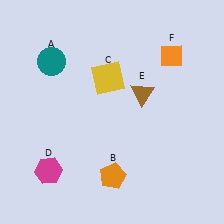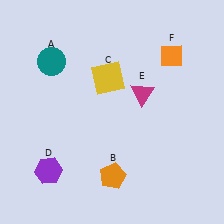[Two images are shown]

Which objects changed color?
D changed from magenta to purple. E changed from brown to magenta.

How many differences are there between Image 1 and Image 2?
There are 2 differences between the two images.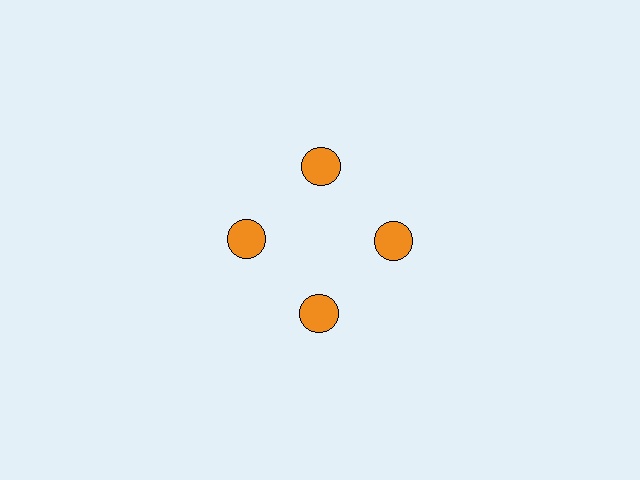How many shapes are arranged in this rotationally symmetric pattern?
There are 4 shapes, arranged in 4 groups of 1.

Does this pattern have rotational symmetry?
Yes, this pattern has 4-fold rotational symmetry. It looks the same after rotating 90 degrees around the center.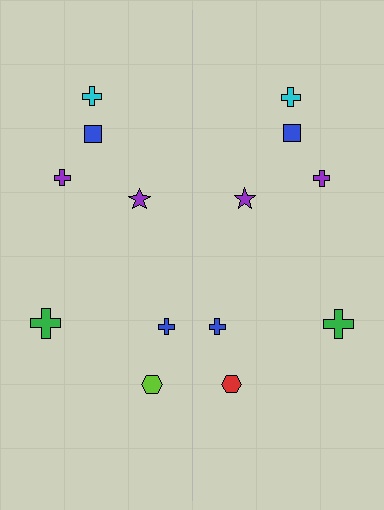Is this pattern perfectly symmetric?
No, the pattern is not perfectly symmetric. The red hexagon on the right side breaks the symmetry — its mirror counterpart is lime.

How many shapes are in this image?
There are 14 shapes in this image.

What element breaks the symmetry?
The red hexagon on the right side breaks the symmetry — its mirror counterpart is lime.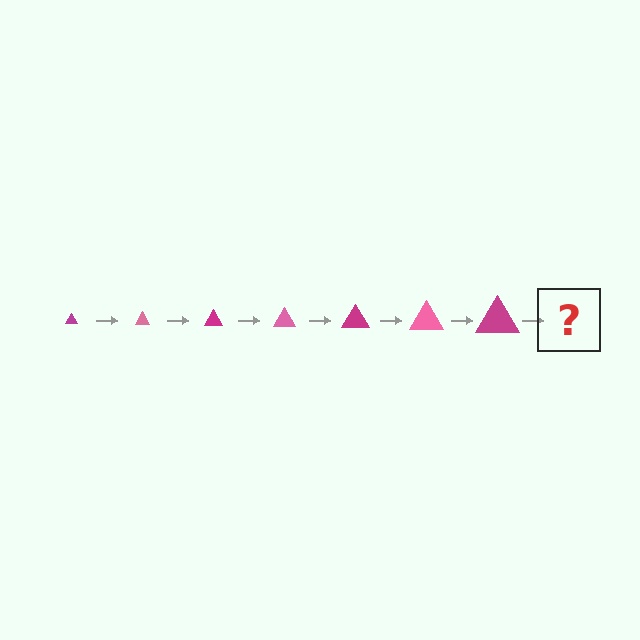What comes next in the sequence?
The next element should be a pink triangle, larger than the previous one.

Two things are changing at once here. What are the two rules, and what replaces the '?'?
The two rules are that the triangle grows larger each step and the color cycles through magenta and pink. The '?' should be a pink triangle, larger than the previous one.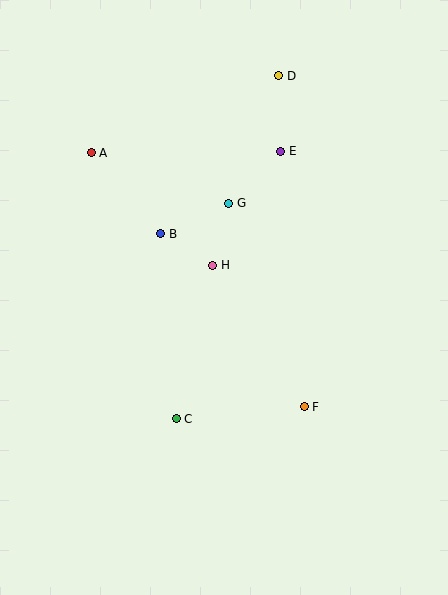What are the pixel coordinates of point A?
Point A is at (91, 153).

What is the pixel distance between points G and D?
The distance between G and D is 137 pixels.